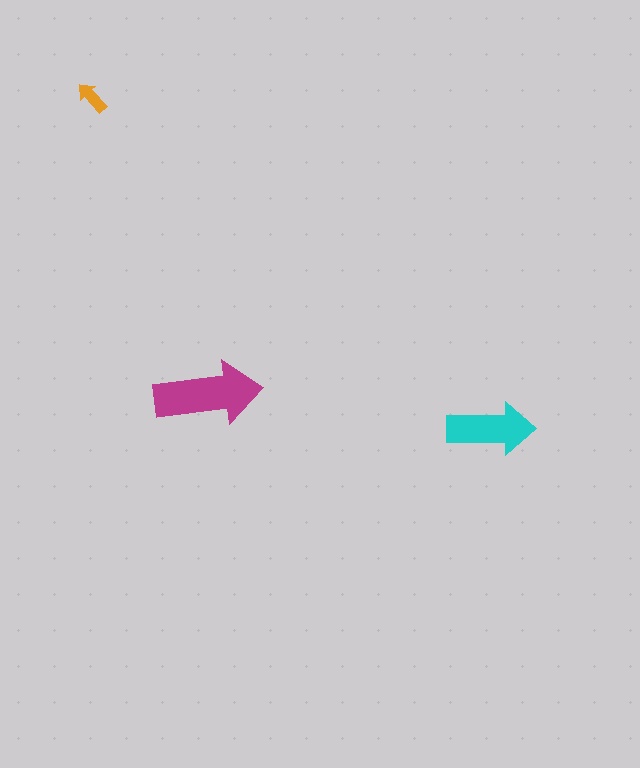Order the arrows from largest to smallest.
the magenta one, the cyan one, the orange one.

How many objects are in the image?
There are 3 objects in the image.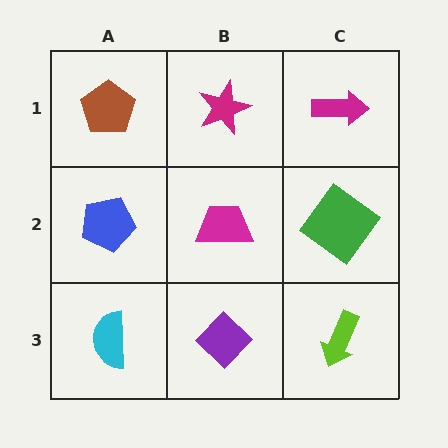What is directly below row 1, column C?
A green diamond.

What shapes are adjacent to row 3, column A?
A blue pentagon (row 2, column A), a purple diamond (row 3, column B).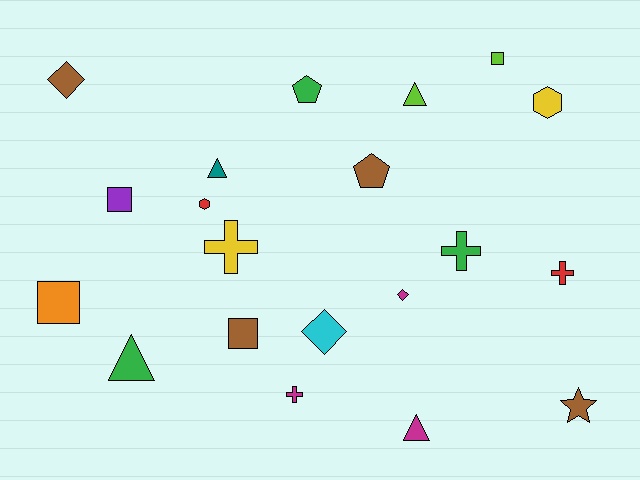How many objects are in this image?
There are 20 objects.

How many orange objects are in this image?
There is 1 orange object.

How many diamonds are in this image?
There are 3 diamonds.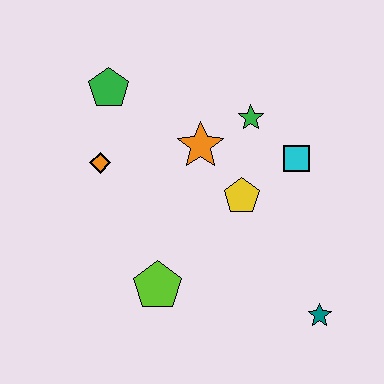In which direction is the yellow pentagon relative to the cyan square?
The yellow pentagon is to the left of the cyan square.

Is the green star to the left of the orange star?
No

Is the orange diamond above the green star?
No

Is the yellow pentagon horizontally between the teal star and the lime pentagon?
Yes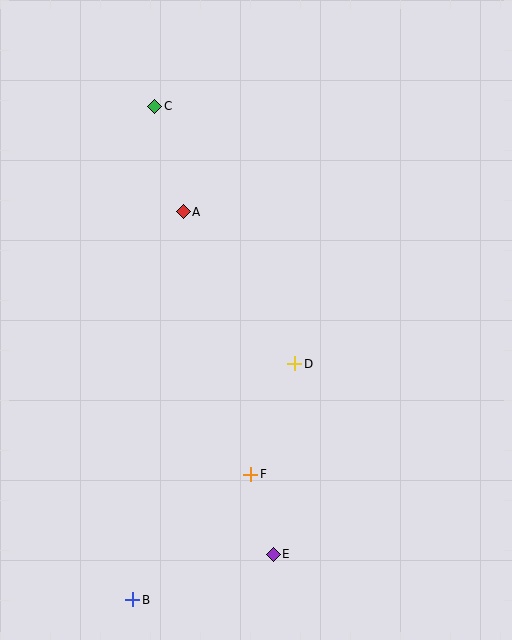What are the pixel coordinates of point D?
Point D is at (295, 364).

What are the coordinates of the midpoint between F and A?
The midpoint between F and A is at (217, 343).